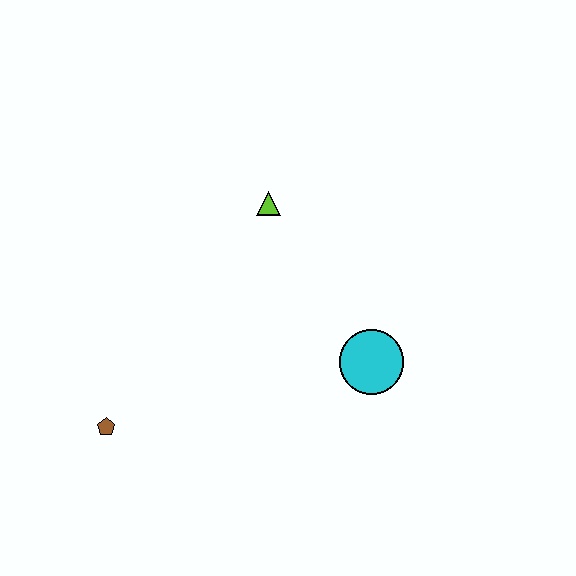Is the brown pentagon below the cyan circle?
Yes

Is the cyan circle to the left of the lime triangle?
No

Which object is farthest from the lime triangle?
The brown pentagon is farthest from the lime triangle.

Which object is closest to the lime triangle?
The cyan circle is closest to the lime triangle.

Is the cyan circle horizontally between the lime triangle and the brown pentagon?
No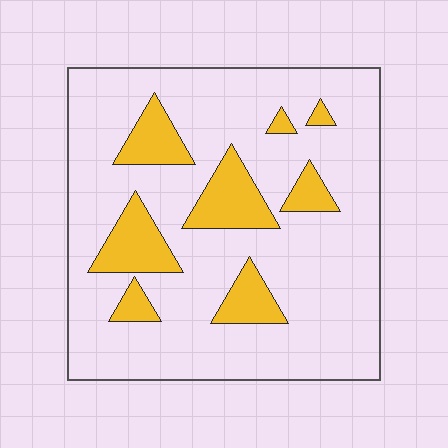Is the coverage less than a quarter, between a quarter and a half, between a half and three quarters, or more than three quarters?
Less than a quarter.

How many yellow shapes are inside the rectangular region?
8.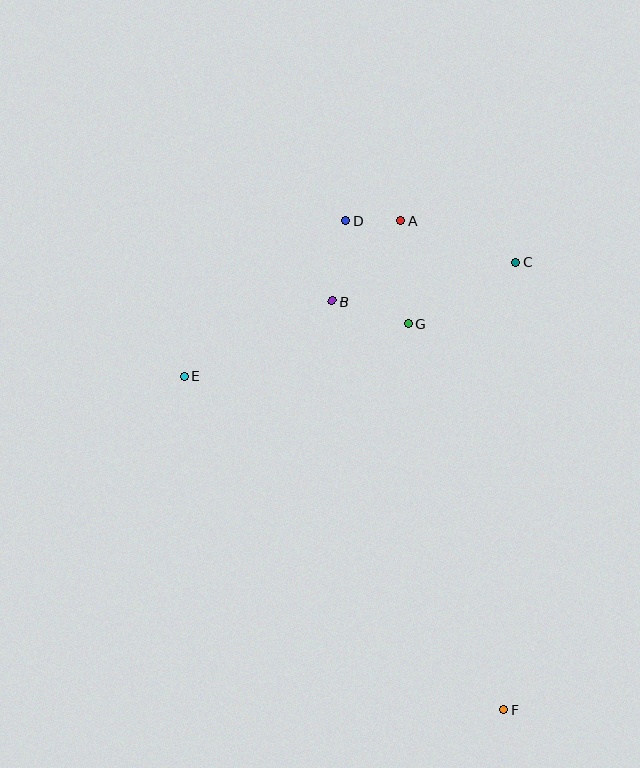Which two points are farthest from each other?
Points D and F are farthest from each other.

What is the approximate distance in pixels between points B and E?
The distance between B and E is approximately 166 pixels.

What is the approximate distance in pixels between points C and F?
The distance between C and F is approximately 448 pixels.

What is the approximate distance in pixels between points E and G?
The distance between E and G is approximately 230 pixels.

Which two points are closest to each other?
Points A and D are closest to each other.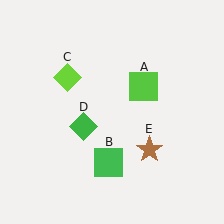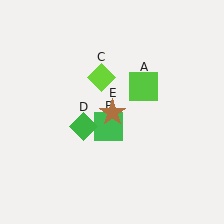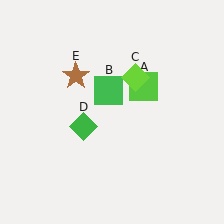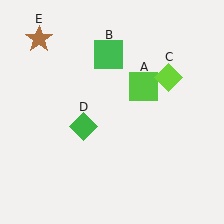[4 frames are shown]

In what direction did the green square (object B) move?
The green square (object B) moved up.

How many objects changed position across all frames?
3 objects changed position: green square (object B), lime diamond (object C), brown star (object E).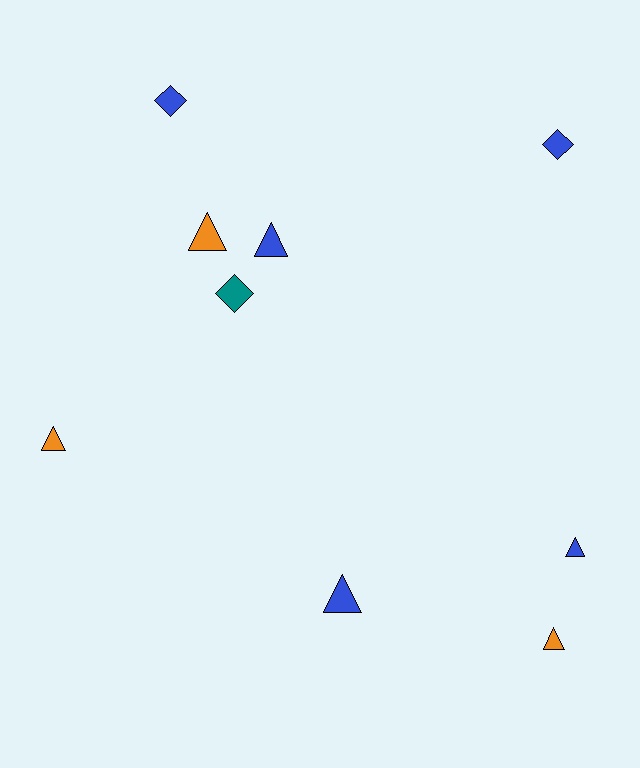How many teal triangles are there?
There are no teal triangles.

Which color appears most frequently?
Blue, with 5 objects.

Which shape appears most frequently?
Triangle, with 6 objects.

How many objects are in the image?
There are 9 objects.